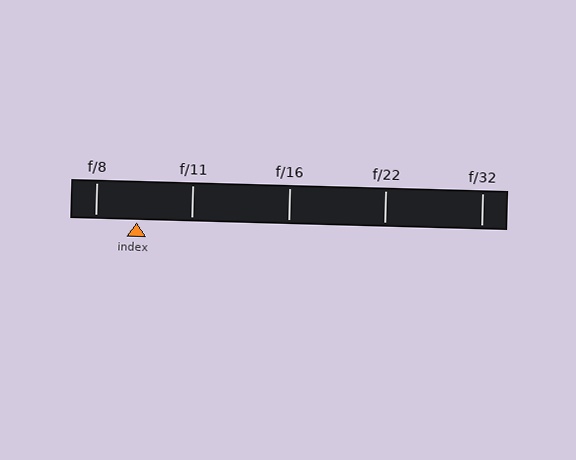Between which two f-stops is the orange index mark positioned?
The index mark is between f/8 and f/11.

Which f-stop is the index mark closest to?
The index mark is closest to f/8.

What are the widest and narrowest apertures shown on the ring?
The widest aperture shown is f/8 and the narrowest is f/32.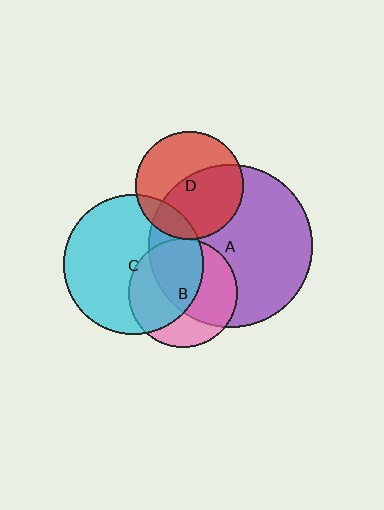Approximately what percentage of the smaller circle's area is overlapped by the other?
Approximately 30%.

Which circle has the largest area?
Circle A (purple).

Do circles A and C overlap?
Yes.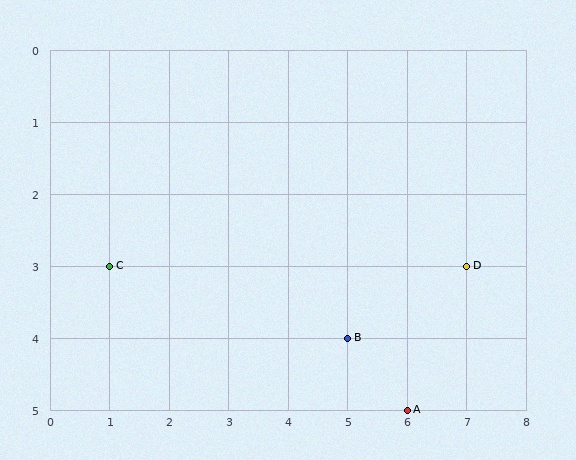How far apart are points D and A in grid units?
Points D and A are 1 column and 2 rows apart (about 2.2 grid units diagonally).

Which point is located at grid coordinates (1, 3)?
Point C is at (1, 3).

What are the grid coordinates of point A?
Point A is at grid coordinates (6, 5).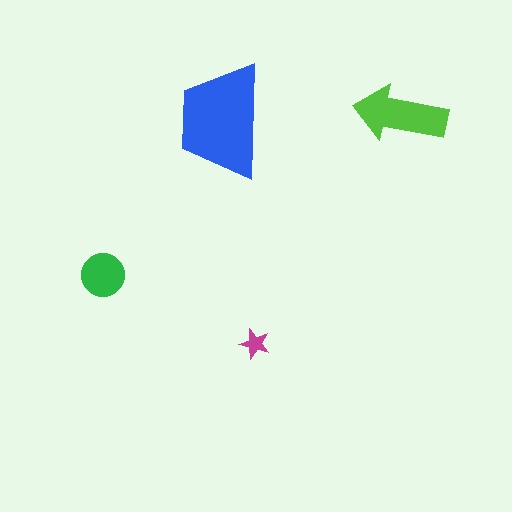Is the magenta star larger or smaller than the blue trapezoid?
Smaller.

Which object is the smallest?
The magenta star.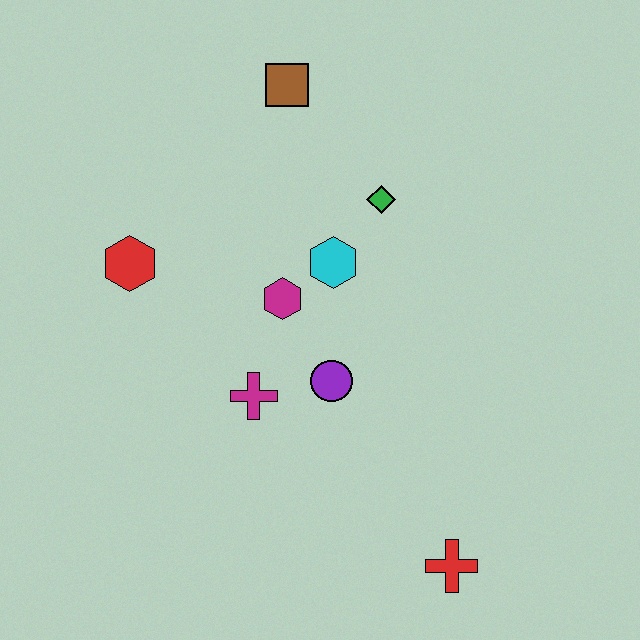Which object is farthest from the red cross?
The brown square is farthest from the red cross.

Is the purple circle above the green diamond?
No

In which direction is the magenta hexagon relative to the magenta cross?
The magenta hexagon is above the magenta cross.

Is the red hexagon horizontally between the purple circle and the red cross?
No